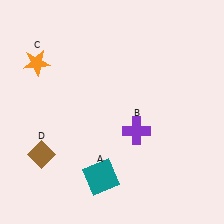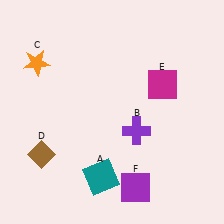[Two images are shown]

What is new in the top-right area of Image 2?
A magenta square (E) was added in the top-right area of Image 2.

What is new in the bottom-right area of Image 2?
A purple square (F) was added in the bottom-right area of Image 2.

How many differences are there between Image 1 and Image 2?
There are 2 differences between the two images.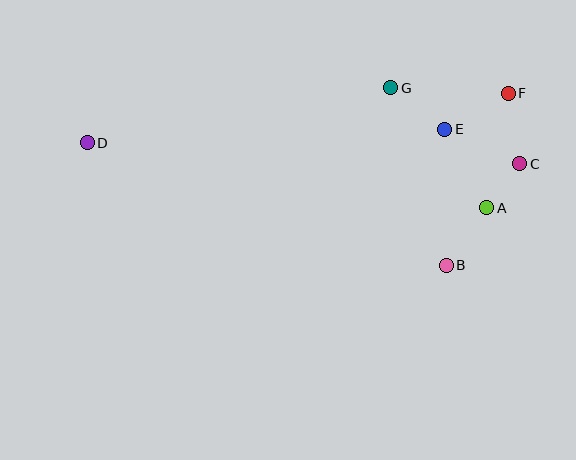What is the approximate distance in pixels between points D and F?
The distance between D and F is approximately 424 pixels.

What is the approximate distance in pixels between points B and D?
The distance between B and D is approximately 379 pixels.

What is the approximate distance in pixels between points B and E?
The distance between B and E is approximately 136 pixels.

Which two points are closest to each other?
Points A and C are closest to each other.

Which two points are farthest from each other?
Points C and D are farthest from each other.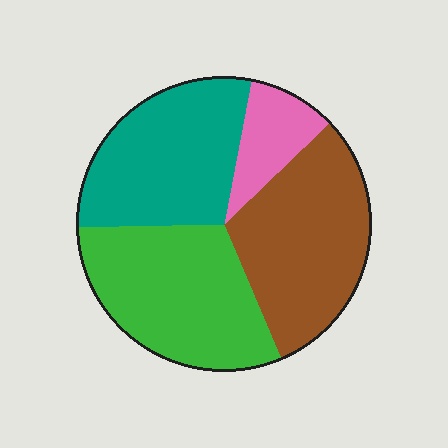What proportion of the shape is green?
Green covers 31% of the shape.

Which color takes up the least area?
Pink, at roughly 10%.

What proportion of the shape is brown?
Brown covers roughly 30% of the shape.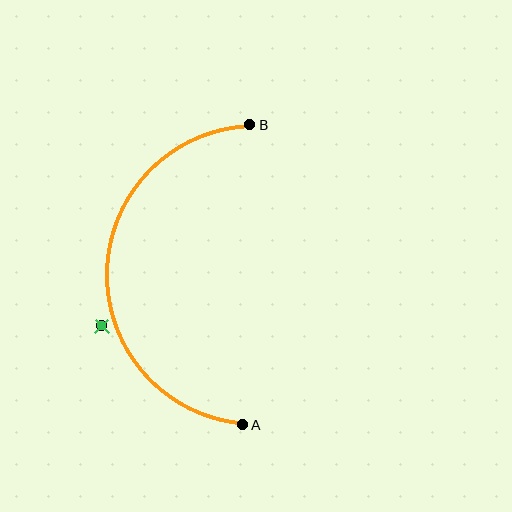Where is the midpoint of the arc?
The arc midpoint is the point on the curve farthest from the straight line joining A and B. It sits to the left of that line.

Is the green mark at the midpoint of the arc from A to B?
No — the green mark does not lie on the arc at all. It sits slightly outside the curve.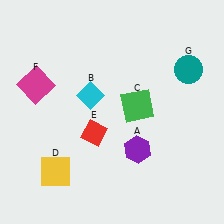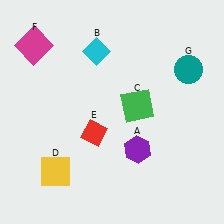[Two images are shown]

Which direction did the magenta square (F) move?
The magenta square (F) moved up.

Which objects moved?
The objects that moved are: the cyan diamond (B), the magenta square (F).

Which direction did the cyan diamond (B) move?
The cyan diamond (B) moved up.